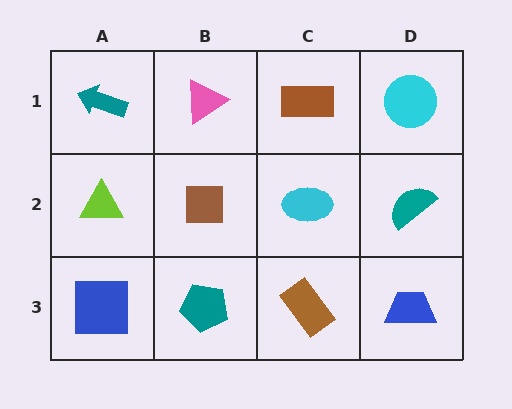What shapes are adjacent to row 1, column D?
A teal semicircle (row 2, column D), a brown rectangle (row 1, column C).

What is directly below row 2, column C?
A brown rectangle.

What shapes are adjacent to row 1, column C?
A cyan ellipse (row 2, column C), a pink triangle (row 1, column B), a cyan circle (row 1, column D).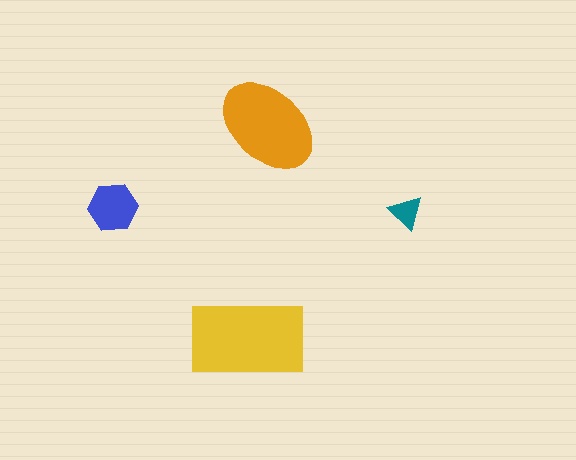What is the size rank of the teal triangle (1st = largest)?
4th.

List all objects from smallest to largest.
The teal triangle, the blue hexagon, the orange ellipse, the yellow rectangle.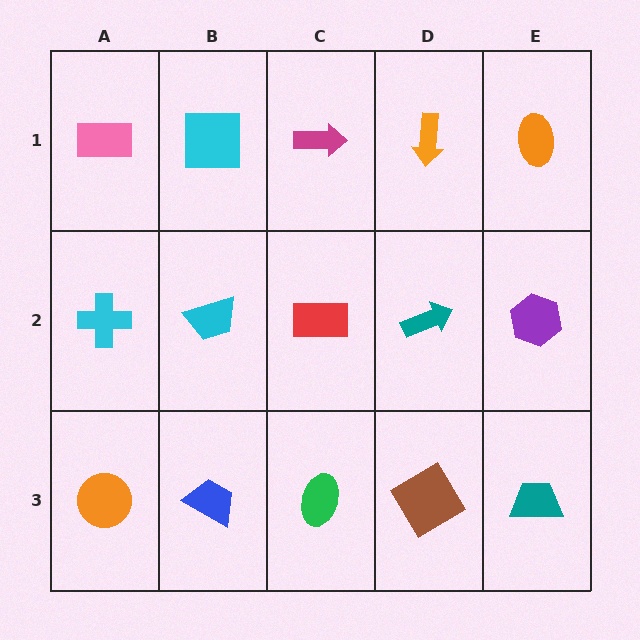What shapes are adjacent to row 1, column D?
A teal arrow (row 2, column D), a magenta arrow (row 1, column C), an orange ellipse (row 1, column E).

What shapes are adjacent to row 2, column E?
An orange ellipse (row 1, column E), a teal trapezoid (row 3, column E), a teal arrow (row 2, column D).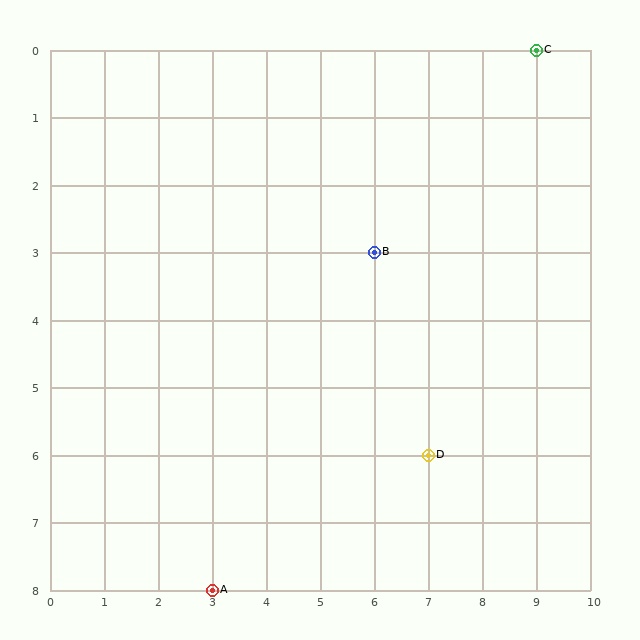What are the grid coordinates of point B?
Point B is at grid coordinates (6, 3).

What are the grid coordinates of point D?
Point D is at grid coordinates (7, 6).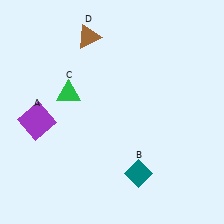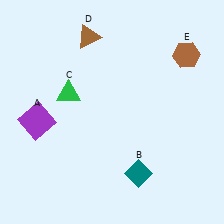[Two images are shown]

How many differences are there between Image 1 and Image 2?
There is 1 difference between the two images.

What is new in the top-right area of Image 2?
A brown hexagon (E) was added in the top-right area of Image 2.